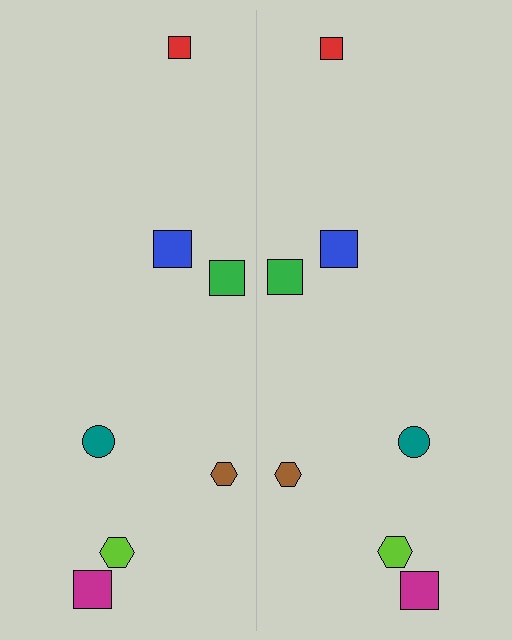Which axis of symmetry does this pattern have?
The pattern has a vertical axis of symmetry running through the center of the image.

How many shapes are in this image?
There are 14 shapes in this image.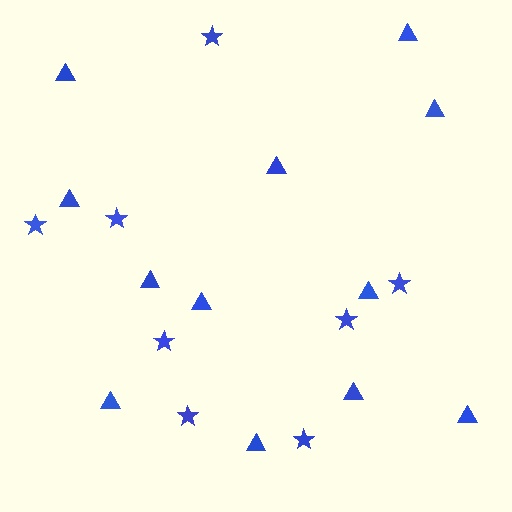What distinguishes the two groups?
There are 2 groups: one group of stars (8) and one group of triangles (12).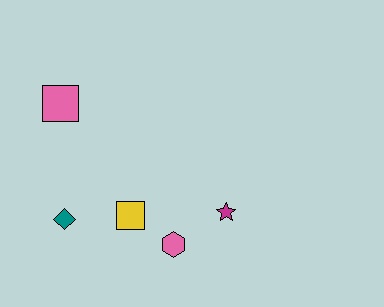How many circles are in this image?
There are no circles.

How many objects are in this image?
There are 5 objects.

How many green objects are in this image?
There are no green objects.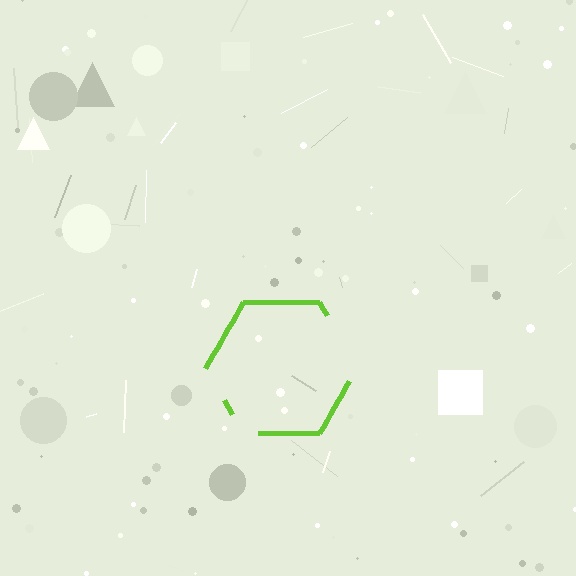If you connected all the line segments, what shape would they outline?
They would outline a hexagon.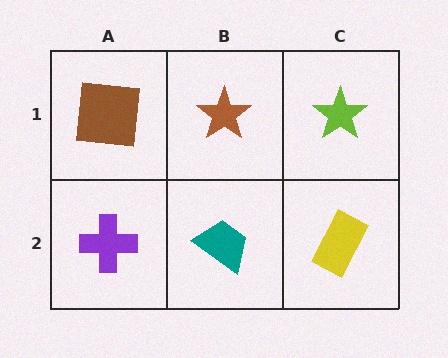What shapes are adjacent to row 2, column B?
A brown star (row 1, column B), a purple cross (row 2, column A), a yellow rectangle (row 2, column C).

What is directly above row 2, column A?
A brown square.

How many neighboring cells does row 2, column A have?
2.